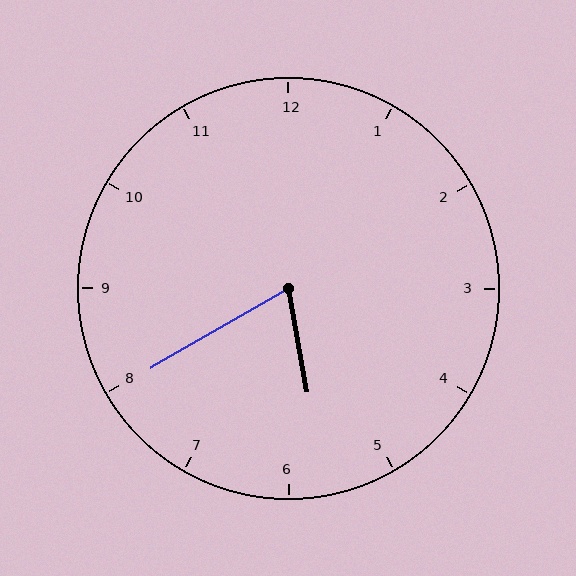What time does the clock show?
5:40.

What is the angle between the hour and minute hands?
Approximately 70 degrees.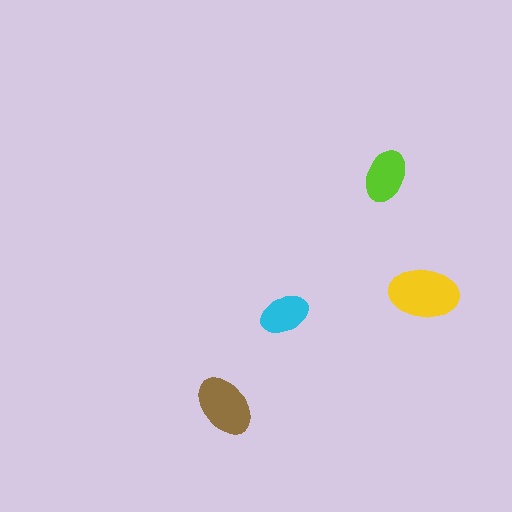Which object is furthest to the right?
The yellow ellipse is rightmost.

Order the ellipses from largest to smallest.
the yellow one, the brown one, the lime one, the cyan one.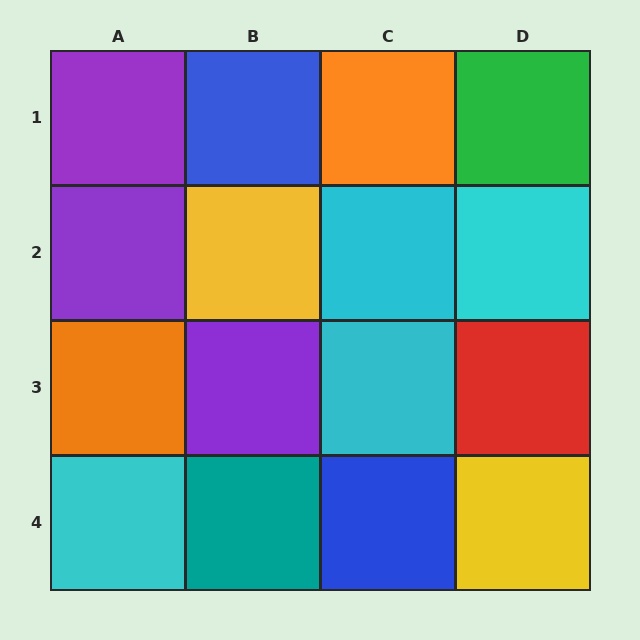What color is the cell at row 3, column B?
Purple.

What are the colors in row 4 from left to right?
Cyan, teal, blue, yellow.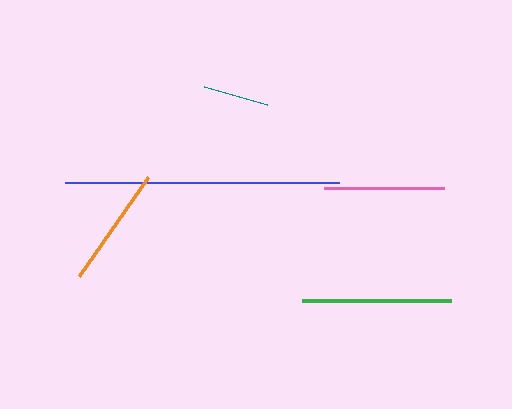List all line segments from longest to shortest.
From longest to shortest: blue, green, orange, pink, teal.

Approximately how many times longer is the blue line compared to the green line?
The blue line is approximately 1.8 times the length of the green line.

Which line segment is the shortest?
The teal line is the shortest at approximately 66 pixels.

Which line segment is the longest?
The blue line is the longest at approximately 274 pixels.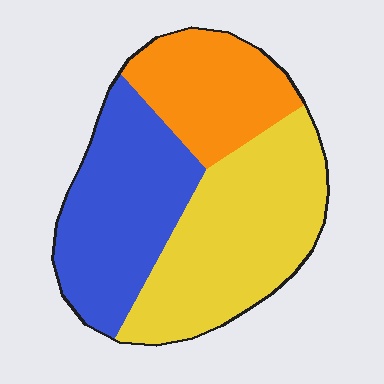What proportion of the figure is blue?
Blue takes up about one third (1/3) of the figure.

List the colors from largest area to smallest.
From largest to smallest: yellow, blue, orange.